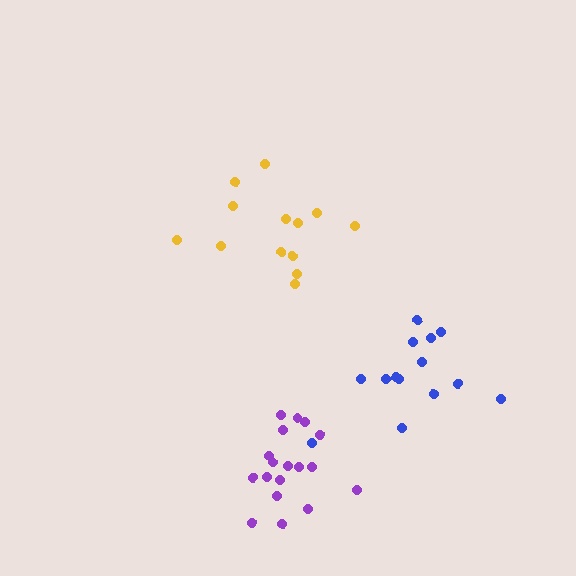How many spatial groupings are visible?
There are 3 spatial groupings.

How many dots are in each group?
Group 1: 13 dots, Group 2: 18 dots, Group 3: 14 dots (45 total).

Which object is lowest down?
The purple cluster is bottommost.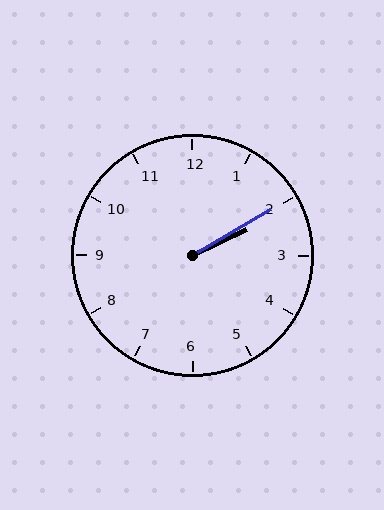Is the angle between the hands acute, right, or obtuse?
It is acute.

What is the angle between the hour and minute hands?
Approximately 5 degrees.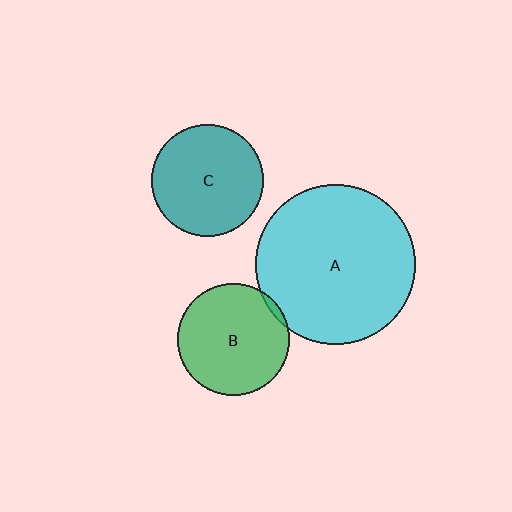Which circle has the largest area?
Circle A (cyan).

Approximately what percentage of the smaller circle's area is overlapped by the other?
Approximately 5%.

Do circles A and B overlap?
Yes.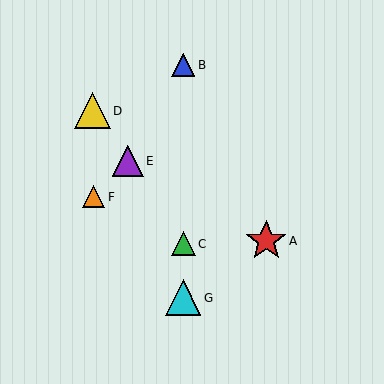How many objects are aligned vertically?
3 objects (B, C, G) are aligned vertically.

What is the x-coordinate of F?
Object F is at x≈94.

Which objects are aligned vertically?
Objects B, C, G are aligned vertically.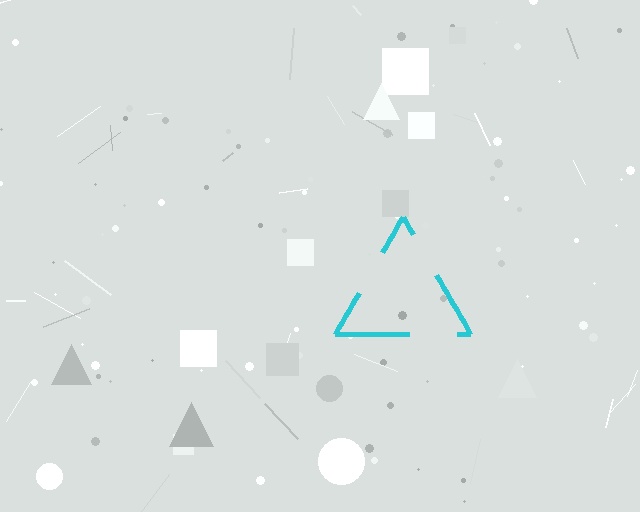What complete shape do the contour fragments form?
The contour fragments form a triangle.